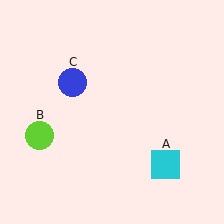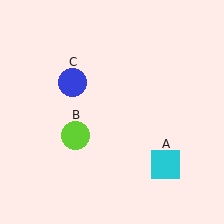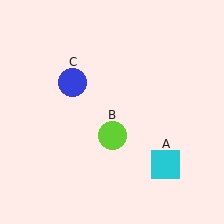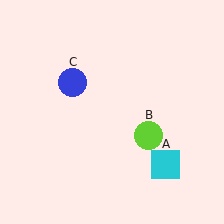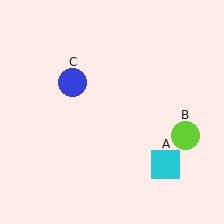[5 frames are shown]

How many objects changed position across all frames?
1 object changed position: lime circle (object B).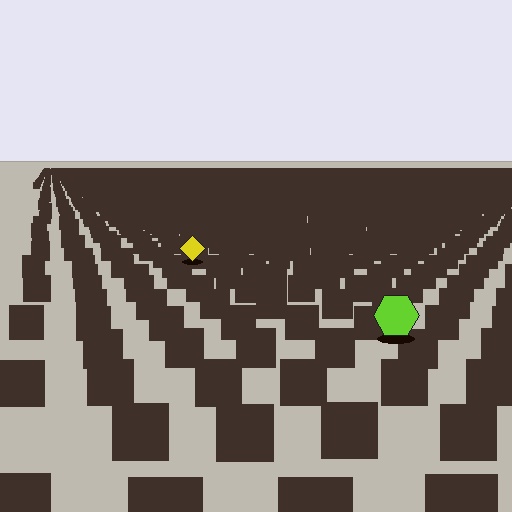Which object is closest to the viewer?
The lime hexagon is closest. The texture marks near it are larger and more spread out.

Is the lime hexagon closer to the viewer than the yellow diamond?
Yes. The lime hexagon is closer — you can tell from the texture gradient: the ground texture is coarser near it.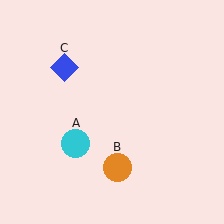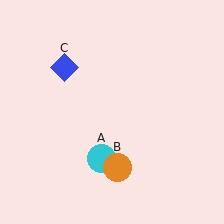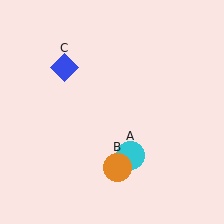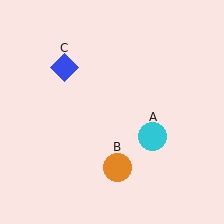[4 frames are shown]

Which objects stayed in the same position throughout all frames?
Orange circle (object B) and blue diamond (object C) remained stationary.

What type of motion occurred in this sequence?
The cyan circle (object A) rotated counterclockwise around the center of the scene.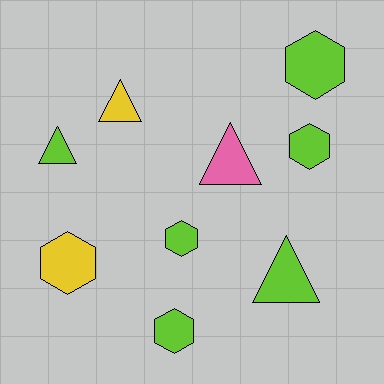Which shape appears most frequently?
Hexagon, with 5 objects.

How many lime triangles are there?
There are 2 lime triangles.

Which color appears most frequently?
Lime, with 6 objects.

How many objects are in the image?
There are 9 objects.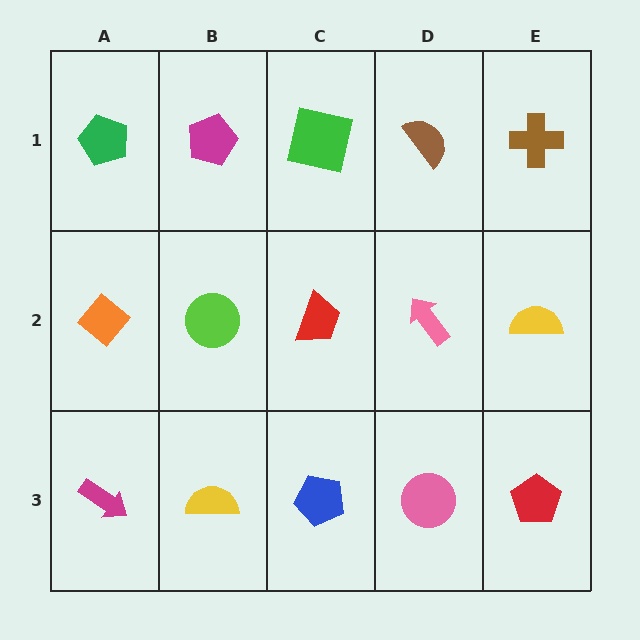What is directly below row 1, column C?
A red trapezoid.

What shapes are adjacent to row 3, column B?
A lime circle (row 2, column B), a magenta arrow (row 3, column A), a blue pentagon (row 3, column C).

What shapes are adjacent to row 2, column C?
A green square (row 1, column C), a blue pentagon (row 3, column C), a lime circle (row 2, column B), a pink arrow (row 2, column D).